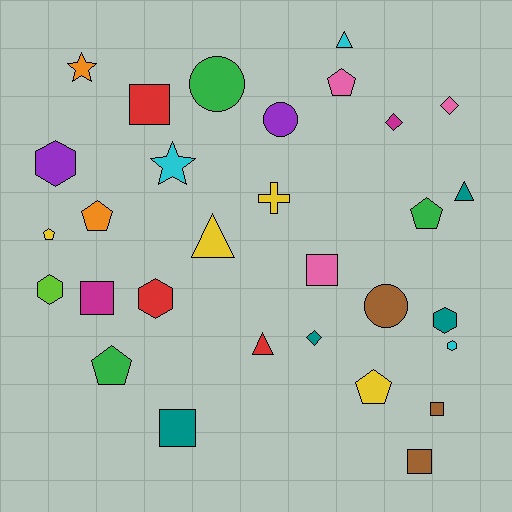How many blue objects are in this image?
There are no blue objects.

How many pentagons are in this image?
There are 6 pentagons.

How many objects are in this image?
There are 30 objects.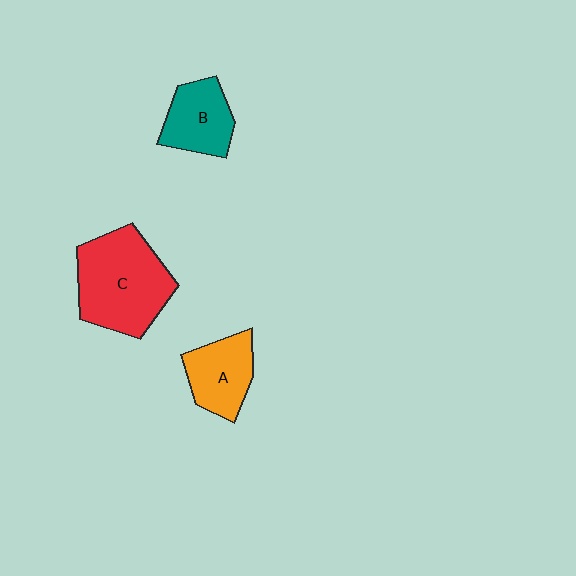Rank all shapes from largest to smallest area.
From largest to smallest: C (red), A (orange), B (teal).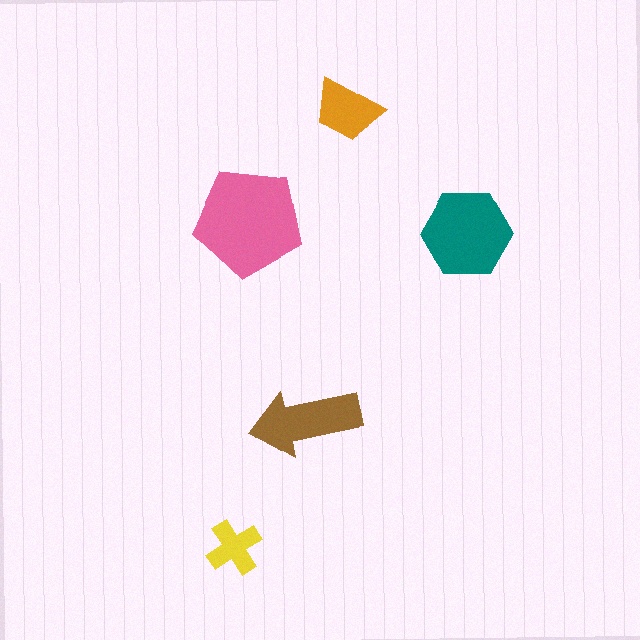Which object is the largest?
The pink pentagon.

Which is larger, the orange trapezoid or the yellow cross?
The orange trapezoid.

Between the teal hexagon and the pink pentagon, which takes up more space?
The pink pentagon.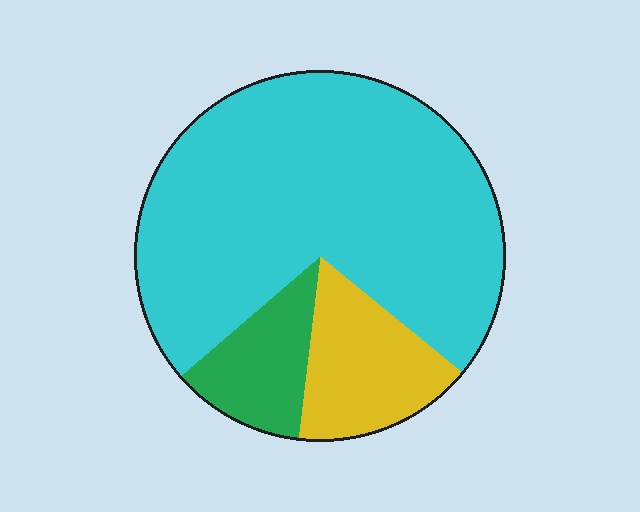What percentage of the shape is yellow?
Yellow takes up about one sixth (1/6) of the shape.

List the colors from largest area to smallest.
From largest to smallest: cyan, yellow, green.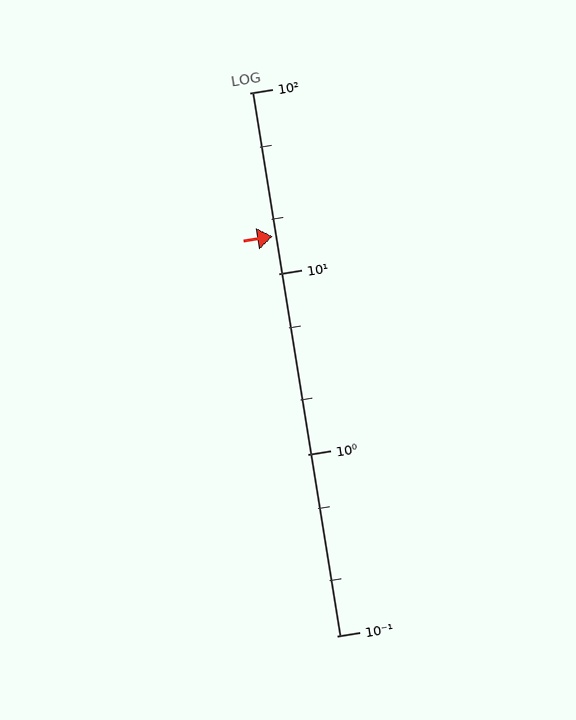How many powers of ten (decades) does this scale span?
The scale spans 3 decades, from 0.1 to 100.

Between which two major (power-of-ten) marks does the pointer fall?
The pointer is between 10 and 100.